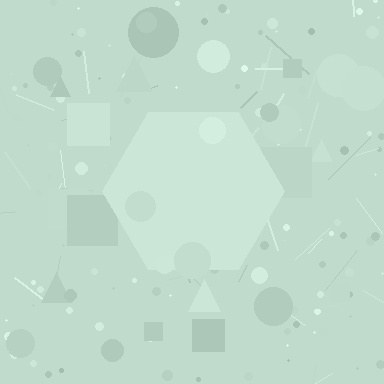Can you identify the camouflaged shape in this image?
The camouflaged shape is a hexagon.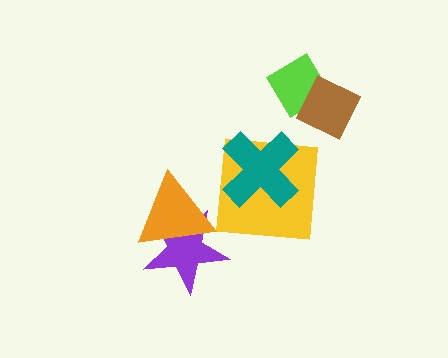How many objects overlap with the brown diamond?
1 object overlaps with the brown diamond.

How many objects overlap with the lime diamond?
1 object overlaps with the lime diamond.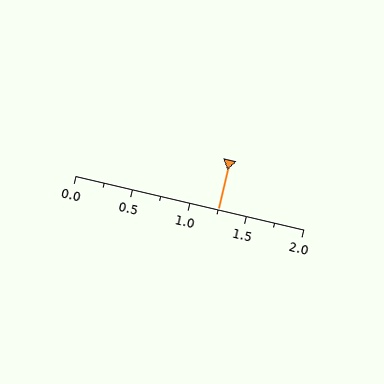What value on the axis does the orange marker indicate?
The marker indicates approximately 1.25.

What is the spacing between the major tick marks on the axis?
The major ticks are spaced 0.5 apart.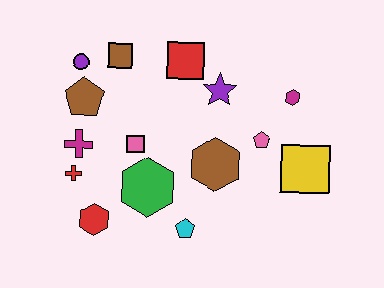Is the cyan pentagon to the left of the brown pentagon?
No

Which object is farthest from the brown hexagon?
The purple circle is farthest from the brown hexagon.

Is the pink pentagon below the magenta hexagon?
Yes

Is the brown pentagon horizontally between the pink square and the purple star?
No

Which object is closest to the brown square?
The purple circle is closest to the brown square.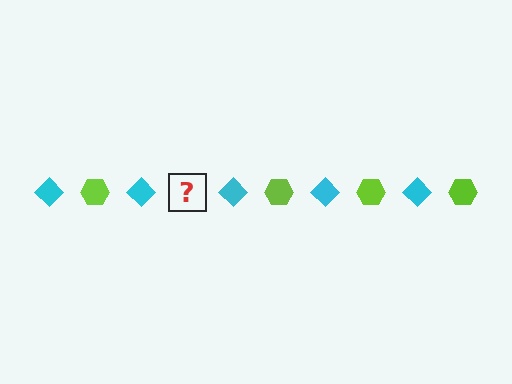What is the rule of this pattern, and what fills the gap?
The rule is that the pattern alternates between cyan diamond and lime hexagon. The gap should be filled with a lime hexagon.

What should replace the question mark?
The question mark should be replaced with a lime hexagon.